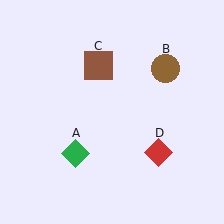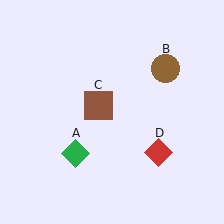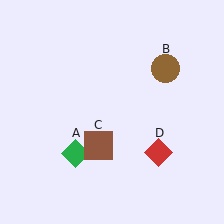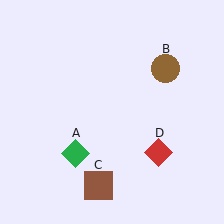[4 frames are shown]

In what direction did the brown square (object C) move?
The brown square (object C) moved down.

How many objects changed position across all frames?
1 object changed position: brown square (object C).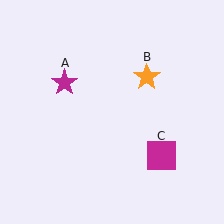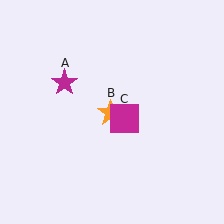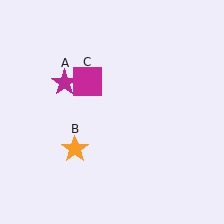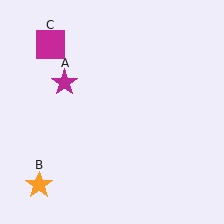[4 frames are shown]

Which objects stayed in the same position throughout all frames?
Magenta star (object A) remained stationary.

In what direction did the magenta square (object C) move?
The magenta square (object C) moved up and to the left.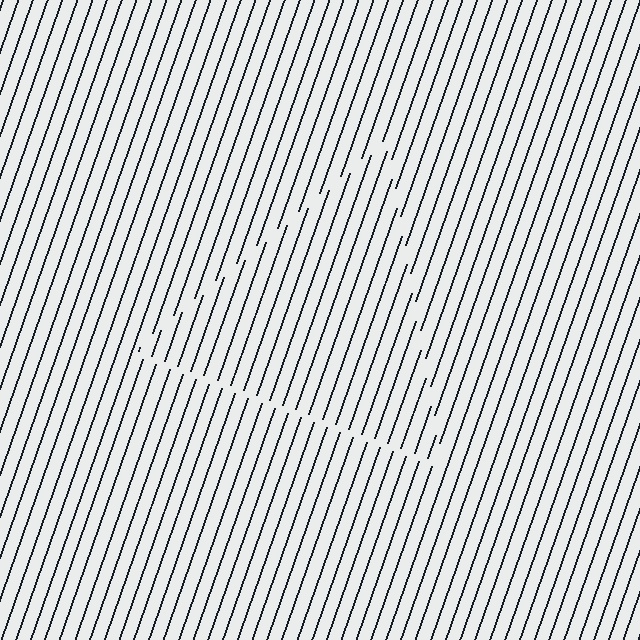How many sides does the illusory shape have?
3 sides — the line-ends trace a triangle.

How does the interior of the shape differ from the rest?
The interior of the shape contains the same grating, shifted by half a period — the contour is defined by the phase discontinuity where line-ends from the inner and outer gratings abut.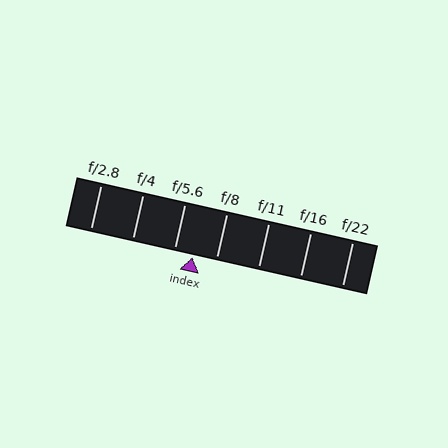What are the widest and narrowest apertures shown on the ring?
The widest aperture shown is f/2.8 and the narrowest is f/22.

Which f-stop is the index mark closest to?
The index mark is closest to f/5.6.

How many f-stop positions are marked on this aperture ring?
There are 7 f-stop positions marked.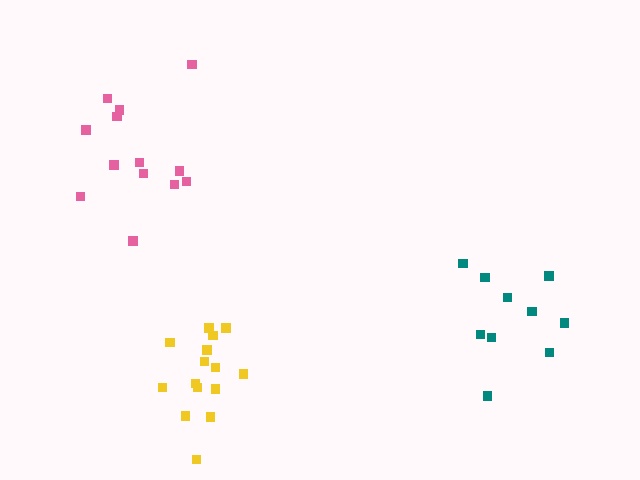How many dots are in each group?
Group 1: 10 dots, Group 2: 15 dots, Group 3: 13 dots (38 total).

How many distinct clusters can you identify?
There are 3 distinct clusters.